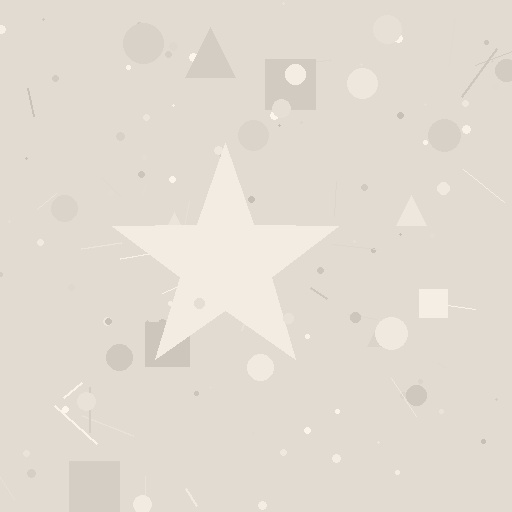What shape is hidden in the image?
A star is hidden in the image.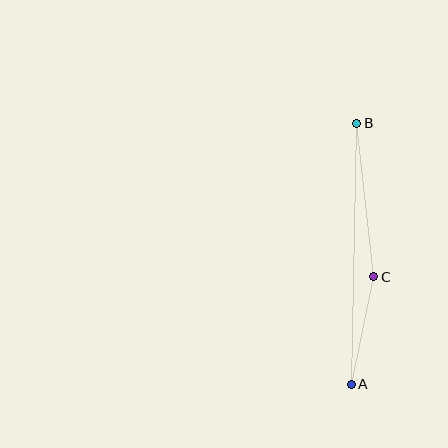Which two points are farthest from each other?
Points A and B are farthest from each other.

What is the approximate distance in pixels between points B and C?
The distance between B and C is approximately 155 pixels.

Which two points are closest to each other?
Points A and C are closest to each other.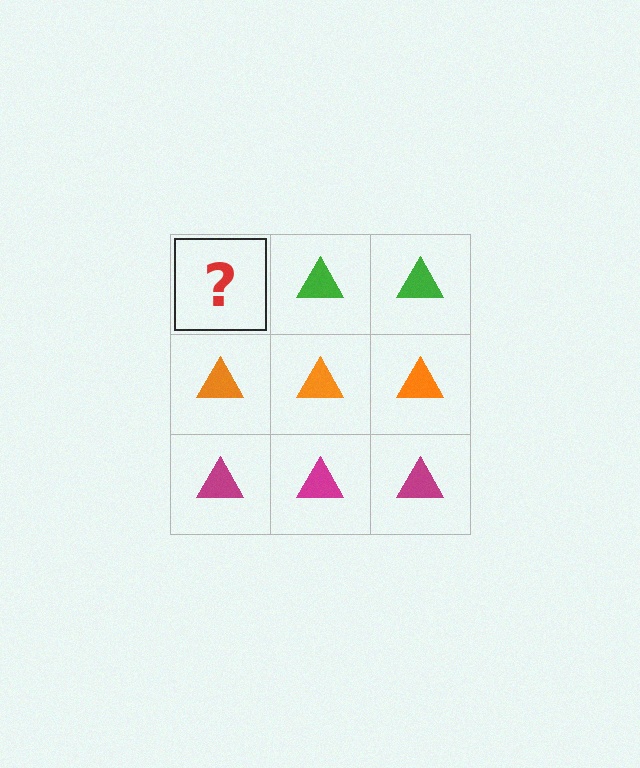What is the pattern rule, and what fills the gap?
The rule is that each row has a consistent color. The gap should be filled with a green triangle.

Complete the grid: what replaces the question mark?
The question mark should be replaced with a green triangle.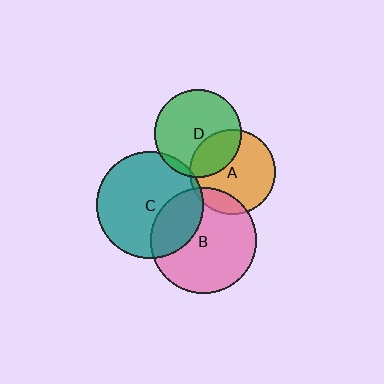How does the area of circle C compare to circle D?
Approximately 1.5 times.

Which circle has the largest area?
Circle C (teal).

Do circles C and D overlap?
Yes.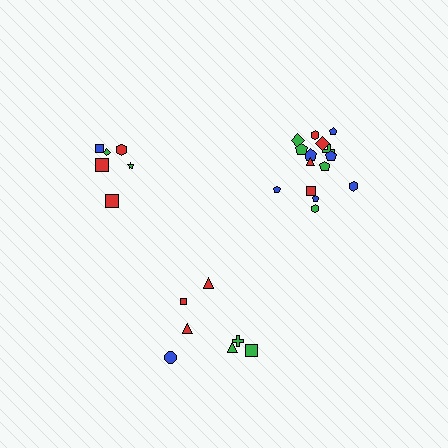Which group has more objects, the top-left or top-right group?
The top-right group.